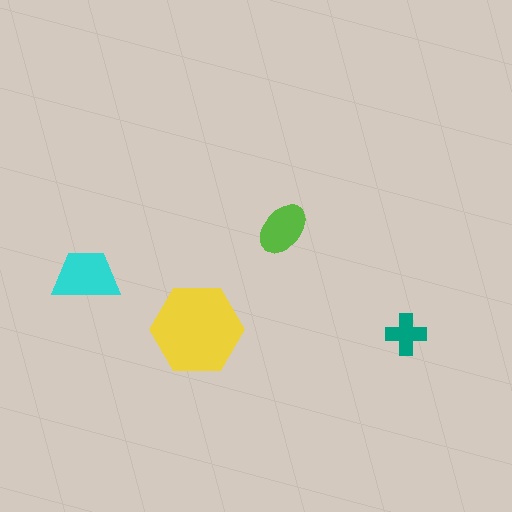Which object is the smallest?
The teal cross.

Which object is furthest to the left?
The cyan trapezoid is leftmost.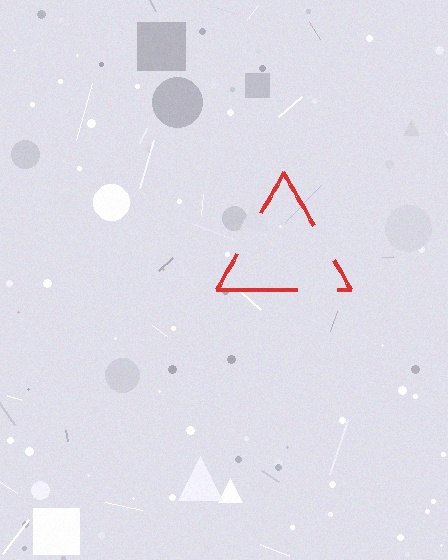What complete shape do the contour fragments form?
The contour fragments form a triangle.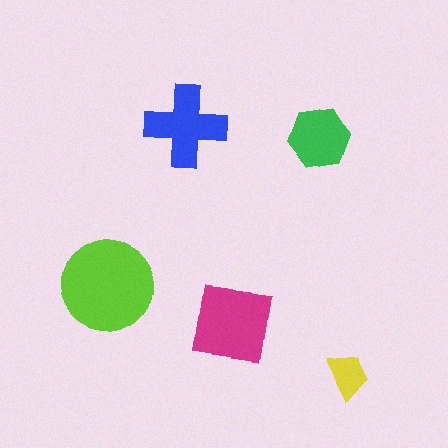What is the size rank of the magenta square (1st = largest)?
2nd.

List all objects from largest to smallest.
The lime circle, the magenta square, the blue cross, the green hexagon, the yellow trapezoid.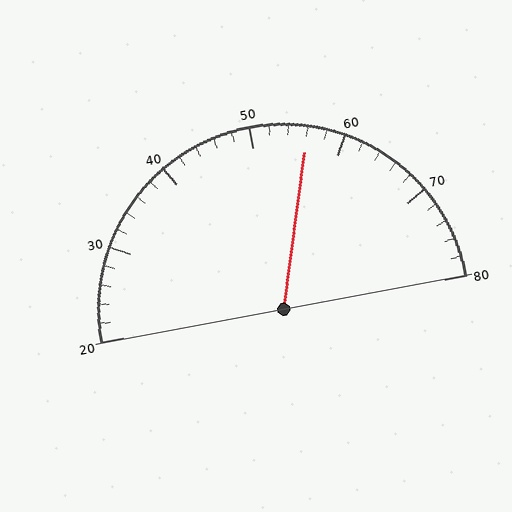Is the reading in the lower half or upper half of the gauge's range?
The reading is in the upper half of the range (20 to 80).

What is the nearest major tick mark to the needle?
The nearest major tick mark is 60.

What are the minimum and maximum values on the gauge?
The gauge ranges from 20 to 80.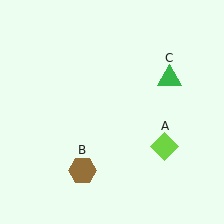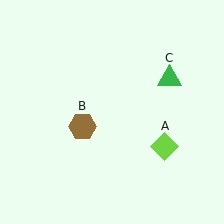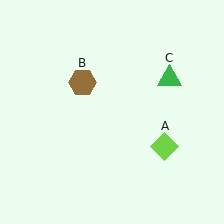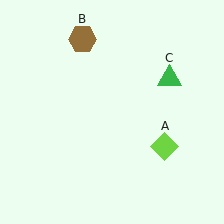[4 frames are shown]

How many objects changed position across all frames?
1 object changed position: brown hexagon (object B).